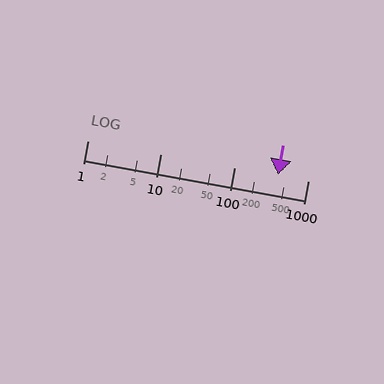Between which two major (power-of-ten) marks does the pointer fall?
The pointer is between 100 and 1000.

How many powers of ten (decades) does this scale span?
The scale spans 3 decades, from 1 to 1000.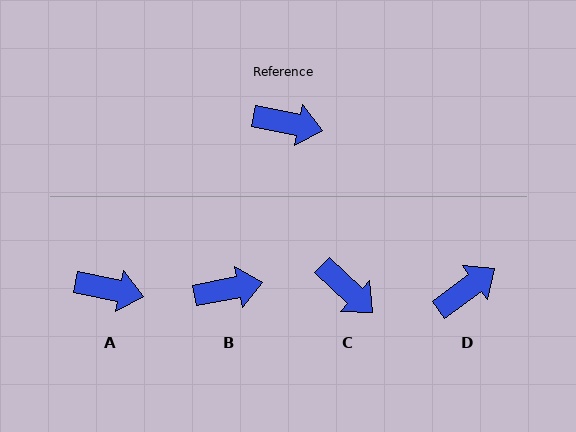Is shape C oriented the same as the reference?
No, it is off by about 32 degrees.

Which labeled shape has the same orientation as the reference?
A.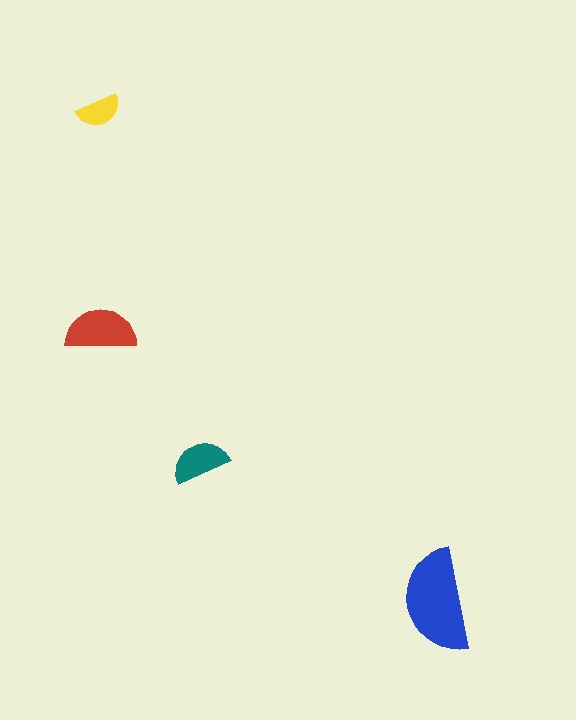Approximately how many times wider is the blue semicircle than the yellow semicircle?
About 2.5 times wider.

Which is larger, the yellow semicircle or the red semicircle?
The red one.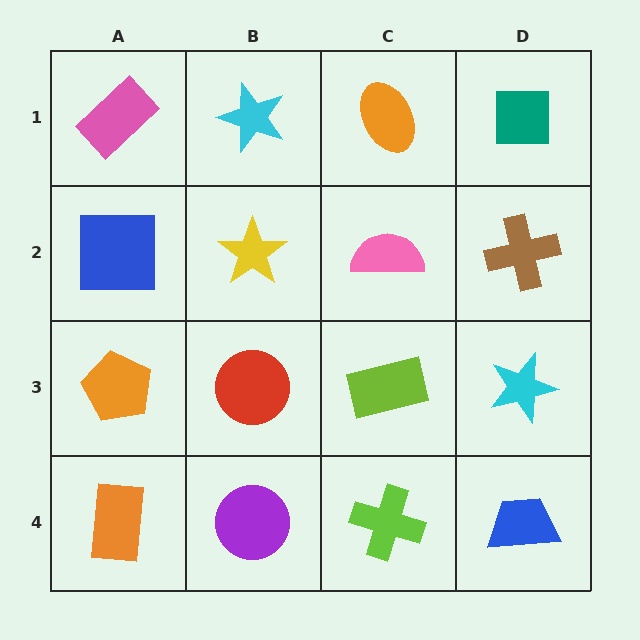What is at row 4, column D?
A blue trapezoid.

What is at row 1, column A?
A pink rectangle.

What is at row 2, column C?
A pink semicircle.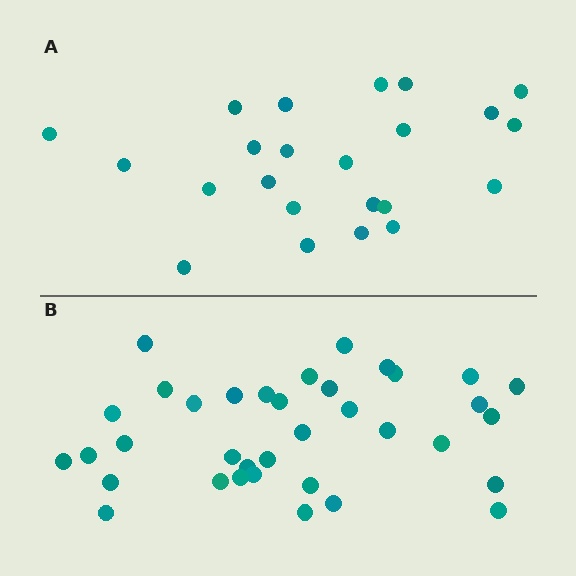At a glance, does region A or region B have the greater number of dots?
Region B (the bottom region) has more dots.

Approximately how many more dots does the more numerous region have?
Region B has approximately 15 more dots than region A.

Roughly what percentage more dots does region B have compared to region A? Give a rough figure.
About 55% more.